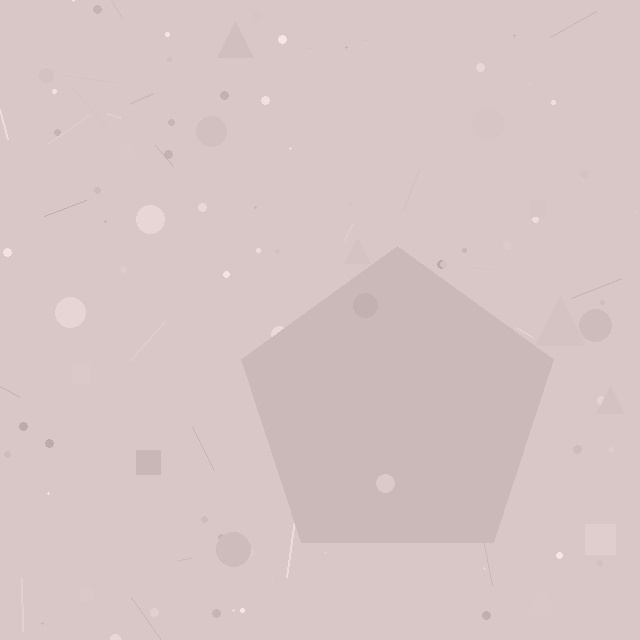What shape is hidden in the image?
A pentagon is hidden in the image.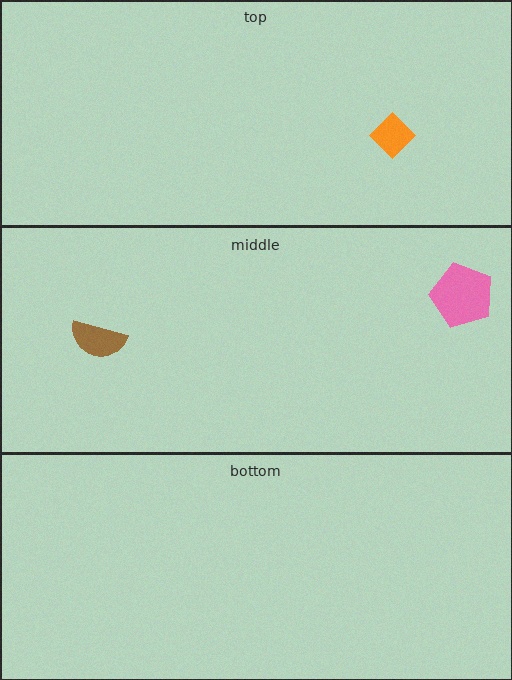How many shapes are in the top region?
1.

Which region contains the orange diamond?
The top region.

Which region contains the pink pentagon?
The middle region.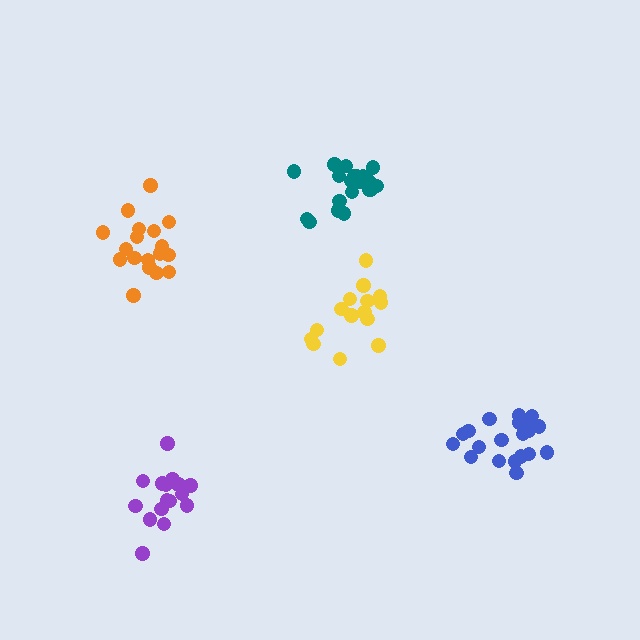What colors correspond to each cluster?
The clusters are colored: teal, purple, yellow, orange, blue.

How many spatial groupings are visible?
There are 5 spatial groupings.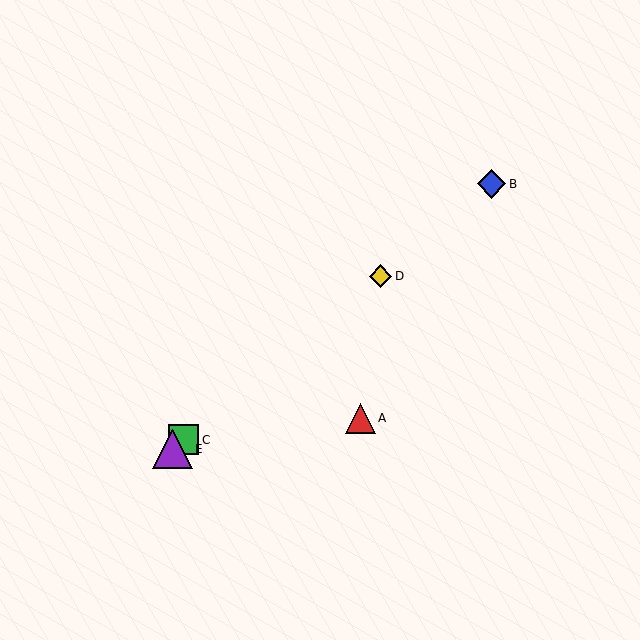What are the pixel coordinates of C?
Object C is at (184, 440).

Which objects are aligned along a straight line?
Objects B, C, D, E are aligned along a straight line.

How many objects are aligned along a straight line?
4 objects (B, C, D, E) are aligned along a straight line.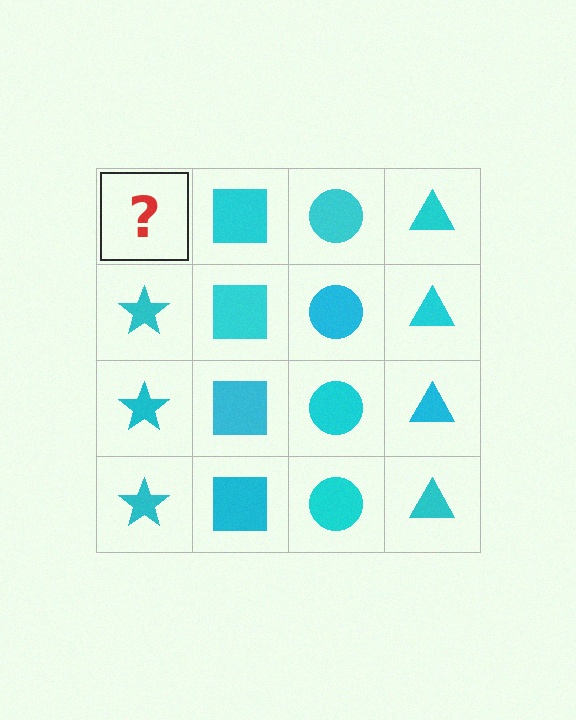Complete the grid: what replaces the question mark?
The question mark should be replaced with a cyan star.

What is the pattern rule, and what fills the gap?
The rule is that each column has a consistent shape. The gap should be filled with a cyan star.